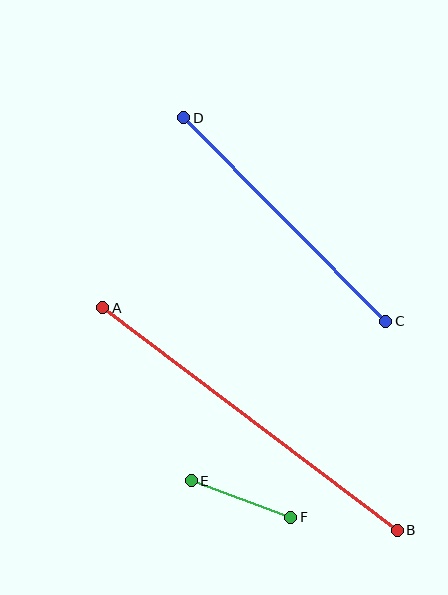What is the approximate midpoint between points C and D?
The midpoint is at approximately (285, 220) pixels.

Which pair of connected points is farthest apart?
Points A and B are farthest apart.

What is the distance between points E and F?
The distance is approximately 106 pixels.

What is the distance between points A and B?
The distance is approximately 369 pixels.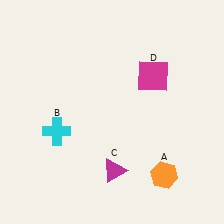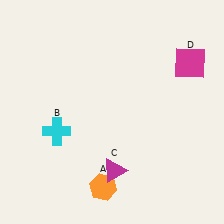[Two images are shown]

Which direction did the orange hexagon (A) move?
The orange hexagon (A) moved left.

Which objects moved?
The objects that moved are: the orange hexagon (A), the magenta square (D).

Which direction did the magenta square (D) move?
The magenta square (D) moved right.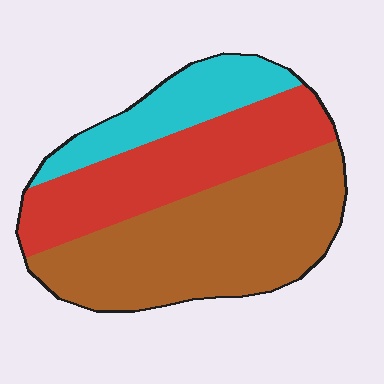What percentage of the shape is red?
Red takes up between a quarter and a half of the shape.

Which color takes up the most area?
Brown, at roughly 50%.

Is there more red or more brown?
Brown.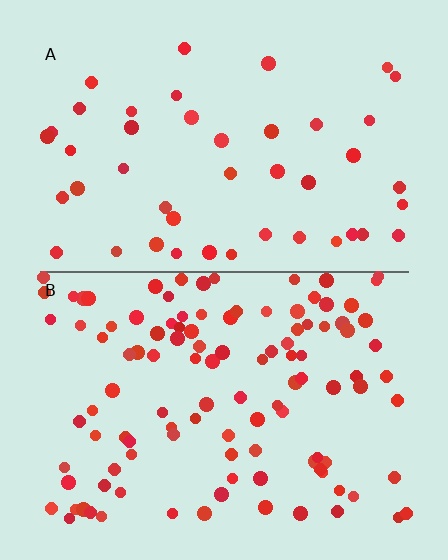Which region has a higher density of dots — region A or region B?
B (the bottom).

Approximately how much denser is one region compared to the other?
Approximately 2.5× — region B over region A.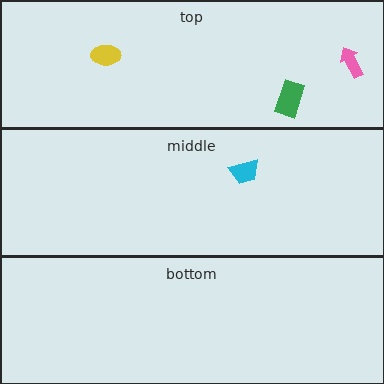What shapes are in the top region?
The pink arrow, the green rectangle, the yellow ellipse.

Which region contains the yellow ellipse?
The top region.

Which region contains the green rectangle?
The top region.